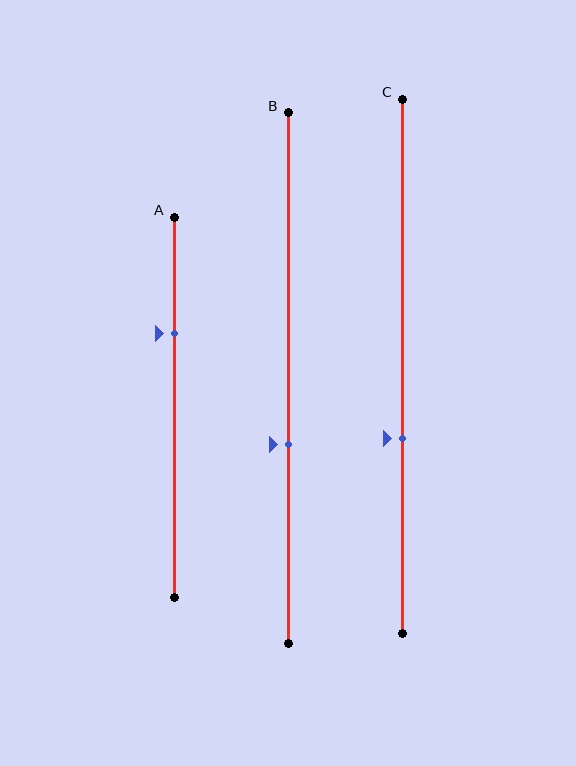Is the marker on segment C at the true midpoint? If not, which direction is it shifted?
No, the marker on segment C is shifted downward by about 13% of the segment length.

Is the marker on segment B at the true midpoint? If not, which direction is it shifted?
No, the marker on segment B is shifted downward by about 12% of the segment length.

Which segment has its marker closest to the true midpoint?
Segment B has its marker closest to the true midpoint.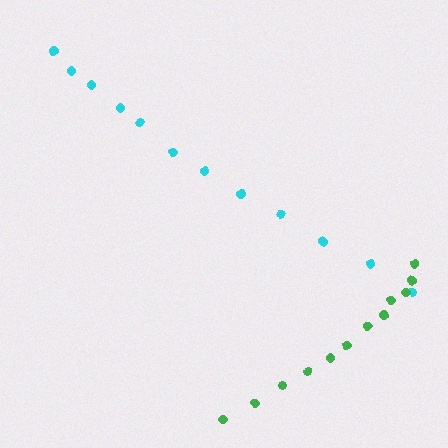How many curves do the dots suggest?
There are 2 distinct paths.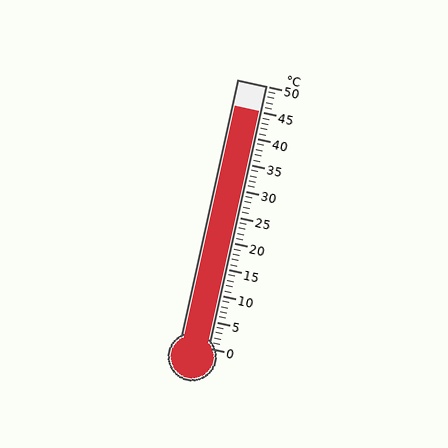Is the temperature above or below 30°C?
The temperature is above 30°C.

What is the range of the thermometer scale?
The thermometer scale ranges from 0°C to 50°C.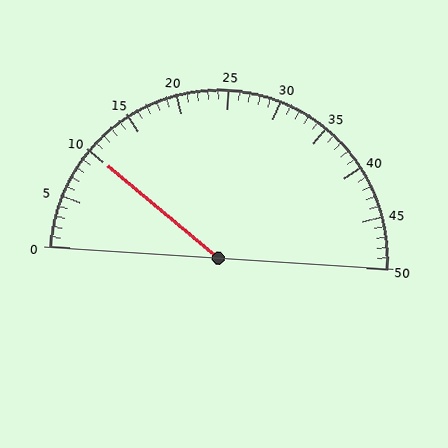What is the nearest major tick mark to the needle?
The nearest major tick mark is 10.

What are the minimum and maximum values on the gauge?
The gauge ranges from 0 to 50.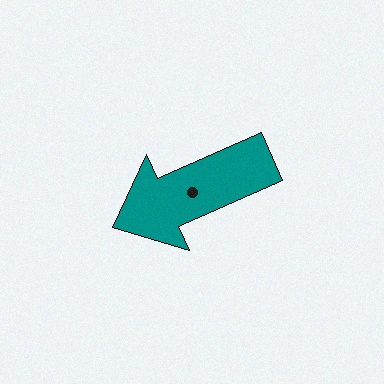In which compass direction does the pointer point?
Southwest.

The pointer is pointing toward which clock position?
Roughly 8 o'clock.